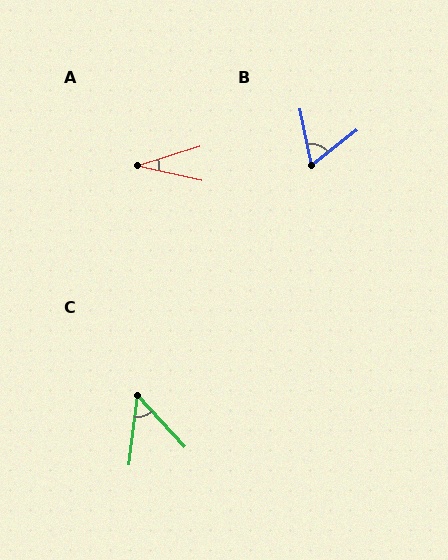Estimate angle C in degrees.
Approximately 50 degrees.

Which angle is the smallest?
A, at approximately 30 degrees.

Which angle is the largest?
B, at approximately 63 degrees.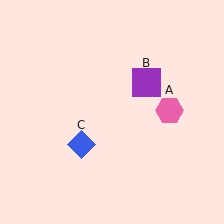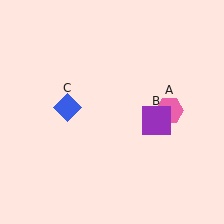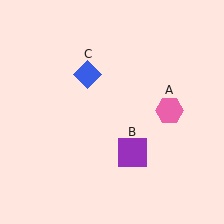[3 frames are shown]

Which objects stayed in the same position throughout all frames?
Pink hexagon (object A) remained stationary.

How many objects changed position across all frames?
2 objects changed position: purple square (object B), blue diamond (object C).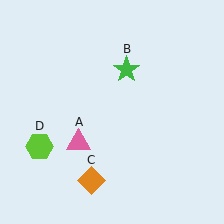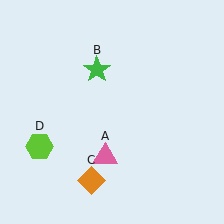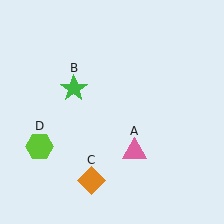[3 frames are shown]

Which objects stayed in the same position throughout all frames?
Orange diamond (object C) and lime hexagon (object D) remained stationary.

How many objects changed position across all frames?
2 objects changed position: pink triangle (object A), green star (object B).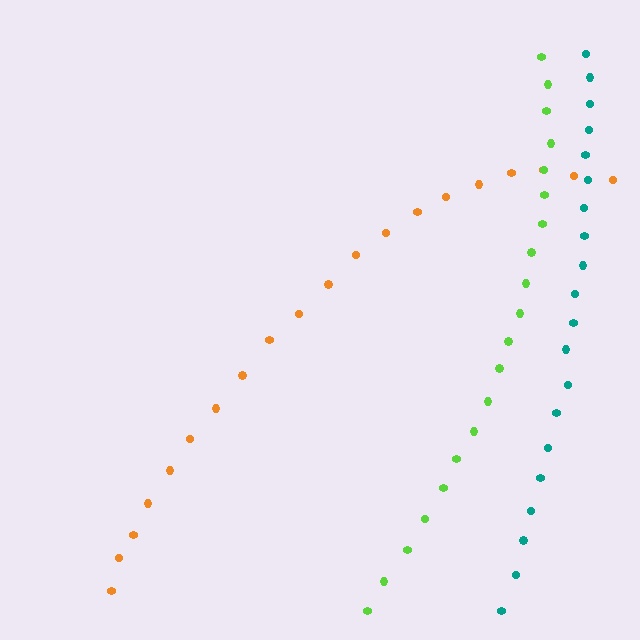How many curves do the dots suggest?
There are 3 distinct paths.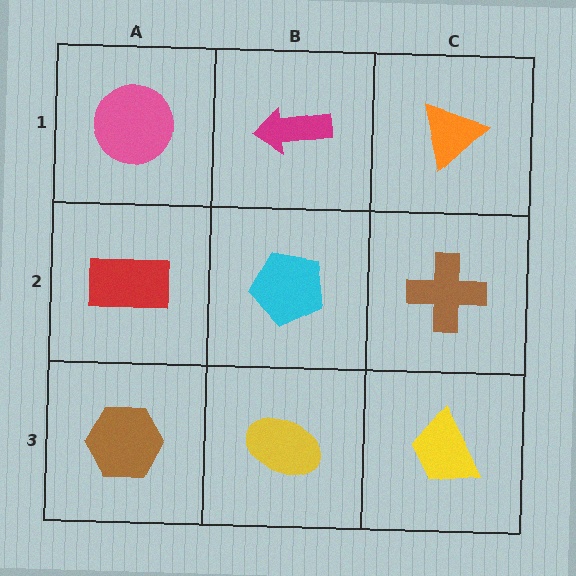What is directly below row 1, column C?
A brown cross.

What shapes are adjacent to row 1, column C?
A brown cross (row 2, column C), a magenta arrow (row 1, column B).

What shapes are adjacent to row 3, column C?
A brown cross (row 2, column C), a yellow ellipse (row 3, column B).